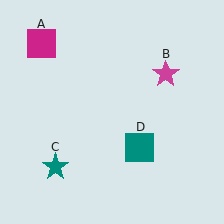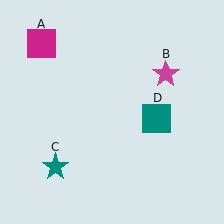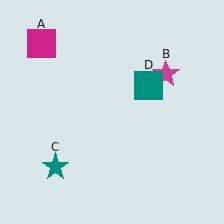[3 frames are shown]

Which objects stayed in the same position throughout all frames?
Magenta square (object A) and magenta star (object B) and teal star (object C) remained stationary.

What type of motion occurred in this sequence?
The teal square (object D) rotated counterclockwise around the center of the scene.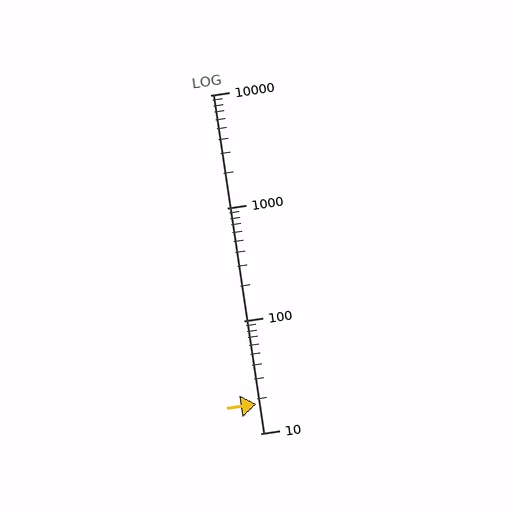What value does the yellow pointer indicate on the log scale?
The pointer indicates approximately 18.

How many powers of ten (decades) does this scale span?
The scale spans 3 decades, from 10 to 10000.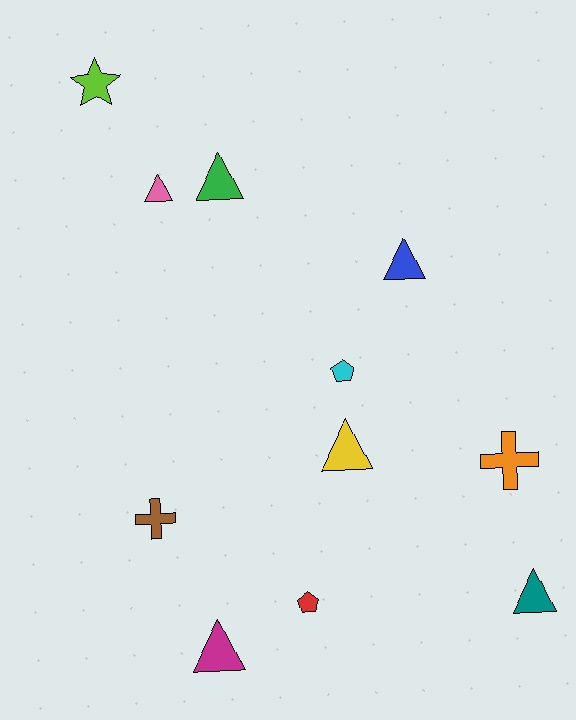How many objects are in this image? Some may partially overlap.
There are 11 objects.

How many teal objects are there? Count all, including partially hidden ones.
There is 1 teal object.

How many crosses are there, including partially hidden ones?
There are 2 crosses.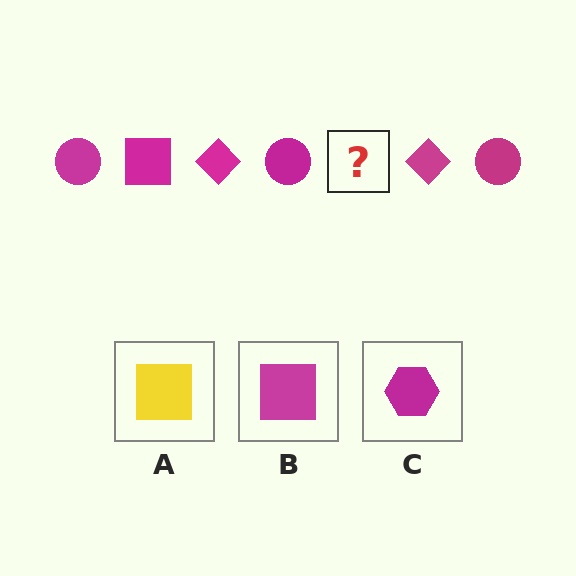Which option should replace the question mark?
Option B.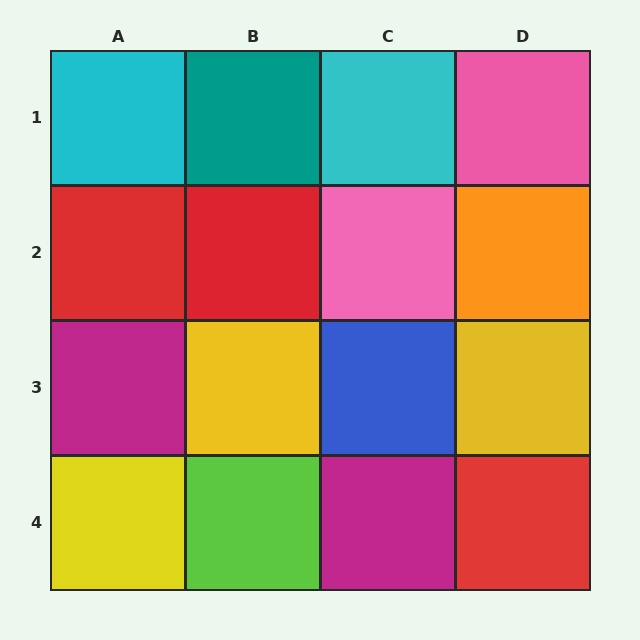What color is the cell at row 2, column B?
Red.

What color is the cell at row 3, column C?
Blue.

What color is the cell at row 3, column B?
Yellow.